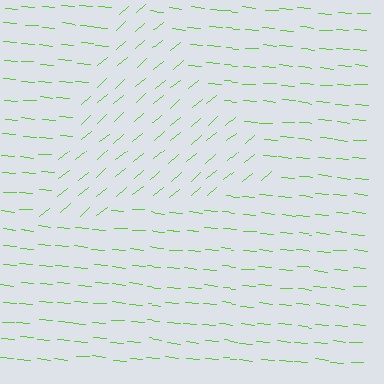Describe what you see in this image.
The image is filled with small lime line segments. A triangle region in the image has lines oriented differently from the surrounding lines, creating a visible texture boundary.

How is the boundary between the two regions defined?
The boundary is defined purely by a change in line orientation (approximately 45 degrees difference). All lines are the same color and thickness.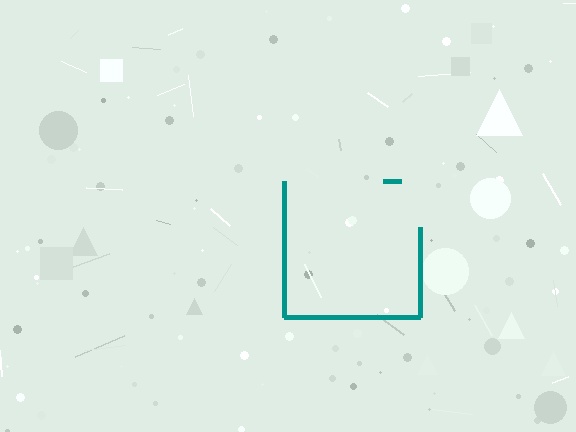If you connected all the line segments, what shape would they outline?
They would outline a square.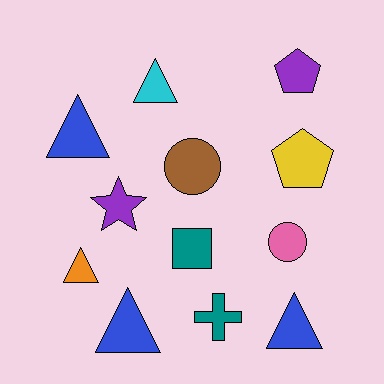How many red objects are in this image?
There are no red objects.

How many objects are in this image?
There are 12 objects.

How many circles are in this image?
There are 2 circles.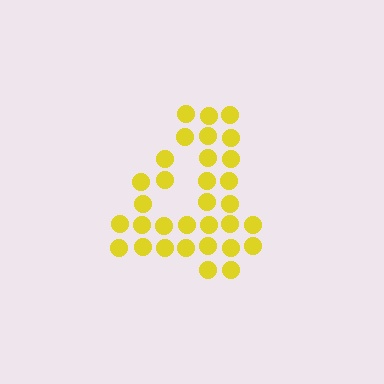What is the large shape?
The large shape is the digit 4.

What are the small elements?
The small elements are circles.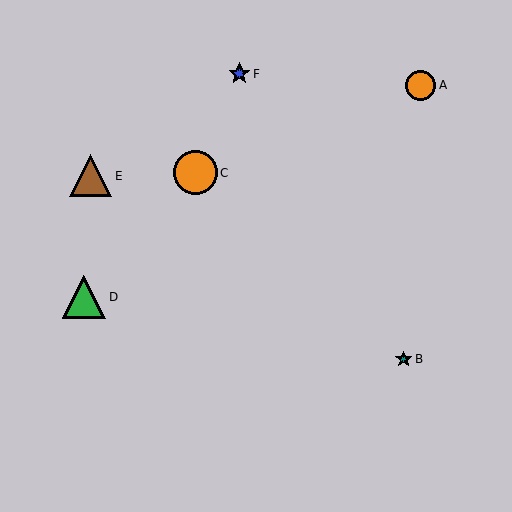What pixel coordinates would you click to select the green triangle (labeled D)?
Click at (84, 297) to select the green triangle D.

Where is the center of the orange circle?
The center of the orange circle is at (195, 173).